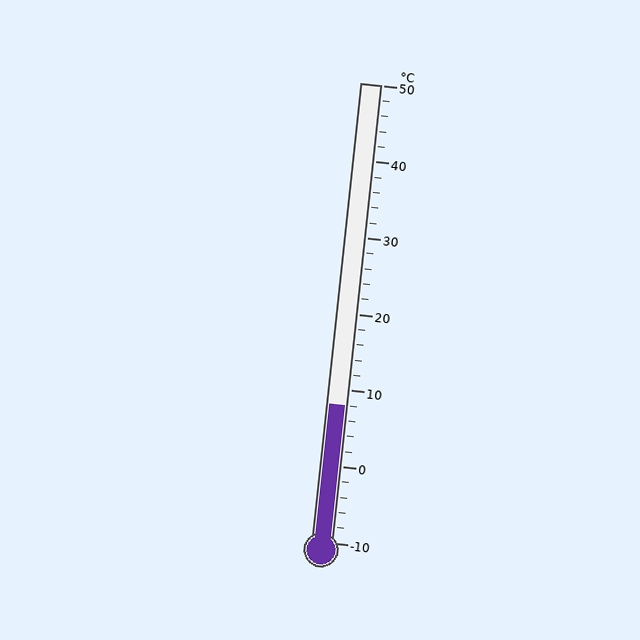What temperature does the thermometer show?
The thermometer shows approximately 8°C.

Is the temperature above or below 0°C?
The temperature is above 0°C.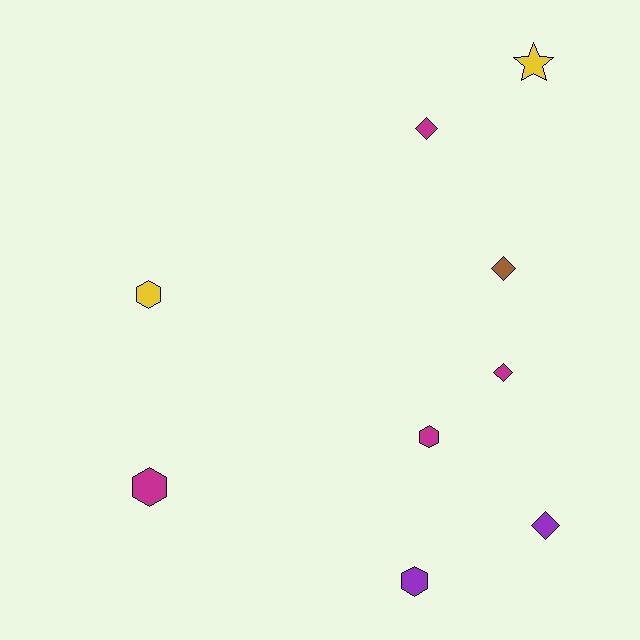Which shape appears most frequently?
Hexagon, with 4 objects.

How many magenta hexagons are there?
There are 2 magenta hexagons.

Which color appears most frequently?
Magenta, with 4 objects.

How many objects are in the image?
There are 9 objects.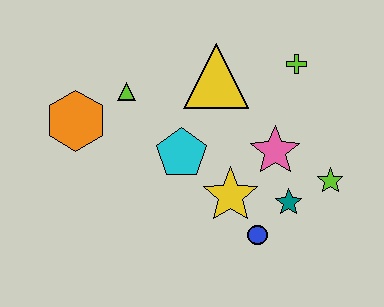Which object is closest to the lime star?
The teal star is closest to the lime star.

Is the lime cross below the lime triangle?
No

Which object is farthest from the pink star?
The orange hexagon is farthest from the pink star.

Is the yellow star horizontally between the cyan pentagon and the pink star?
Yes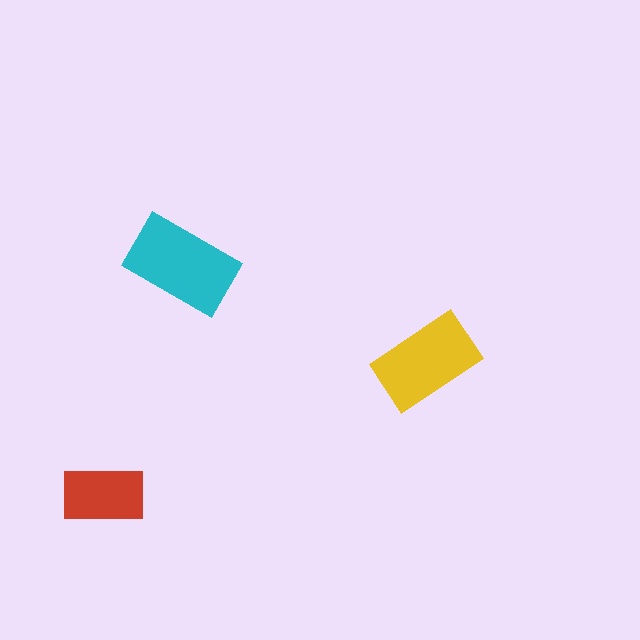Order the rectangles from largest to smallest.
the cyan one, the yellow one, the red one.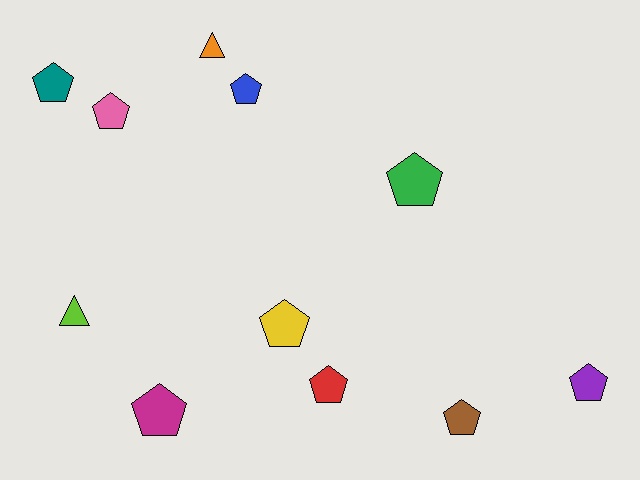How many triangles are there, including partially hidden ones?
There are 2 triangles.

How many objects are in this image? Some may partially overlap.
There are 11 objects.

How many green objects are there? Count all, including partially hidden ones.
There is 1 green object.